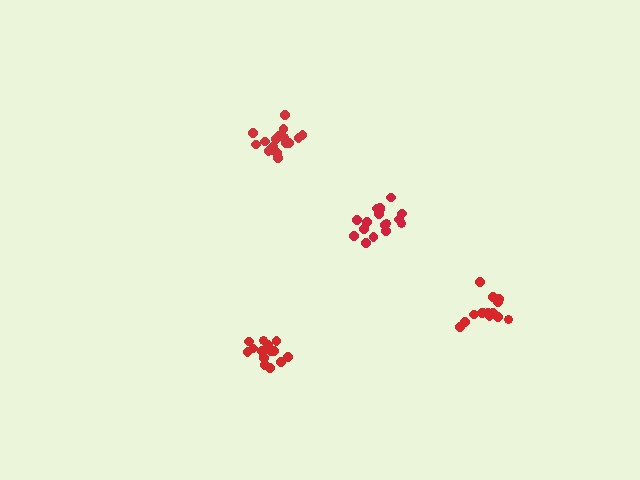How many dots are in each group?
Group 1: 14 dots, Group 2: 17 dots, Group 3: 15 dots, Group 4: 19 dots (65 total).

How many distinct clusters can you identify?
There are 4 distinct clusters.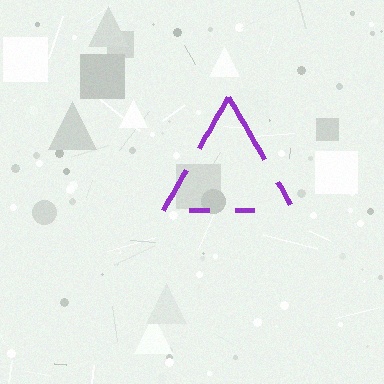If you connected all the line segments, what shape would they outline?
They would outline a triangle.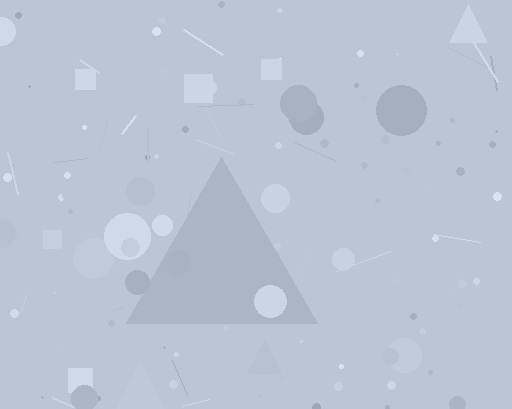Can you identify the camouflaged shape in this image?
The camouflaged shape is a triangle.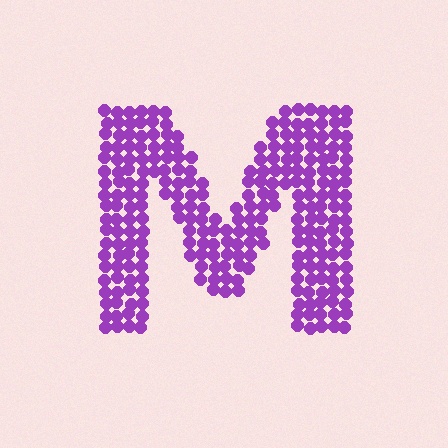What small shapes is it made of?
It is made of small circles.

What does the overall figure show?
The overall figure shows the letter M.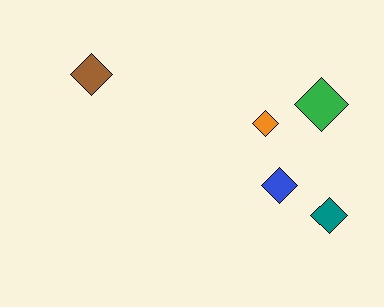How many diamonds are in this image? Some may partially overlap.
There are 5 diamonds.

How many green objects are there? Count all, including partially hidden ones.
There is 1 green object.